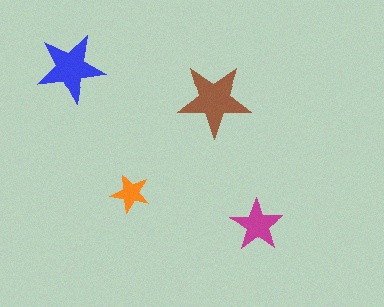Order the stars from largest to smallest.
the brown one, the blue one, the magenta one, the orange one.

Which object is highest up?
The blue star is topmost.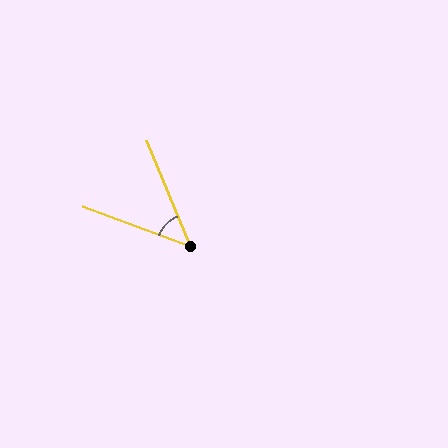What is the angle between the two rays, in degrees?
Approximately 47 degrees.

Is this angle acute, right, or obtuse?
It is acute.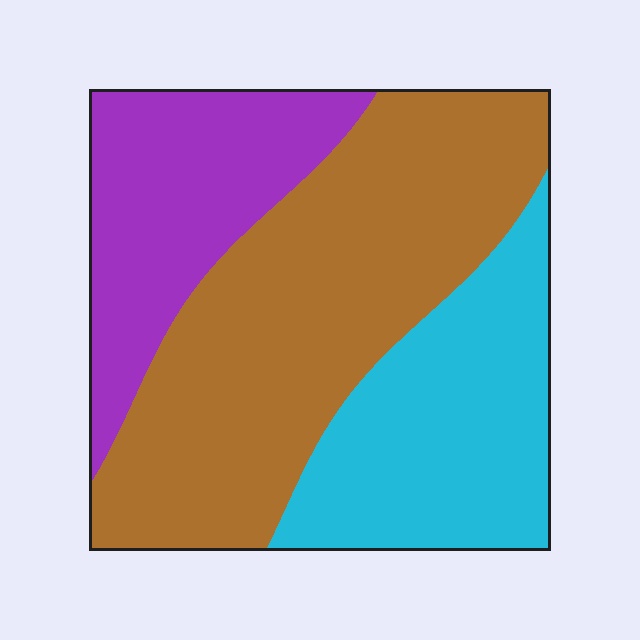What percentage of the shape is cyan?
Cyan takes up between a quarter and a half of the shape.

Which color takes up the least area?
Purple, at roughly 25%.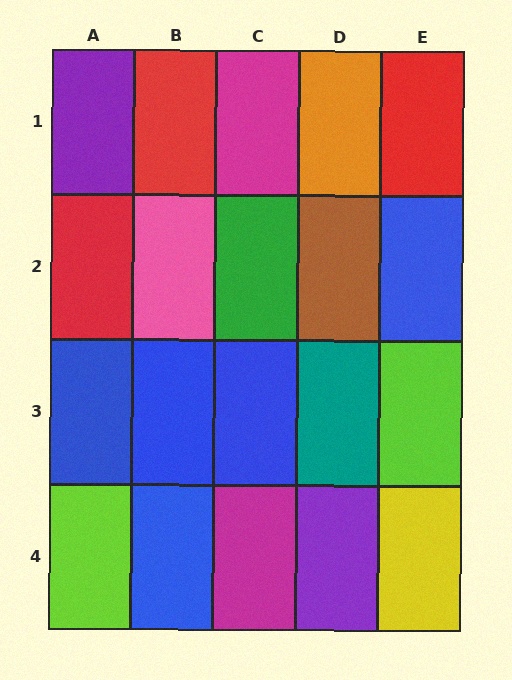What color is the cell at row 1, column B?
Red.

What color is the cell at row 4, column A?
Lime.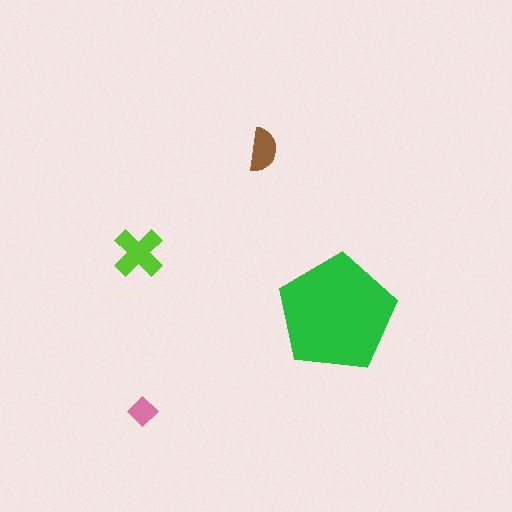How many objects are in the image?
There are 4 objects in the image.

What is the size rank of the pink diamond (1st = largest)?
4th.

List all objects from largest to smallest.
The green pentagon, the lime cross, the brown semicircle, the pink diamond.